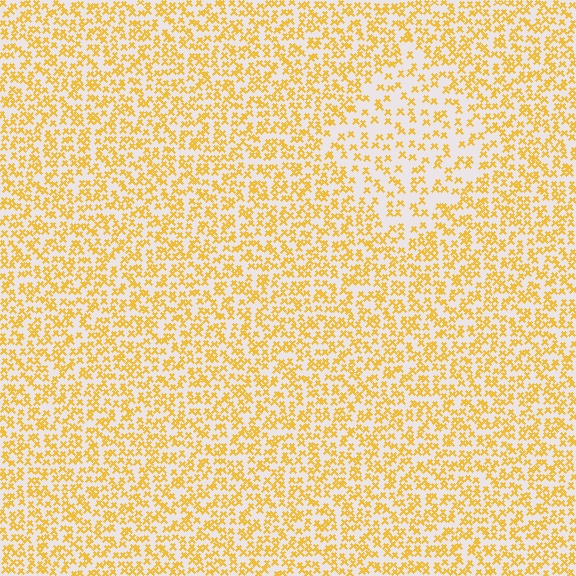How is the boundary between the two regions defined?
The boundary is defined by a change in element density (approximately 1.9x ratio). All elements are the same color, size, and shape.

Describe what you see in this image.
The image contains small yellow elements arranged at two different densities. A diamond-shaped region is visible where the elements are less densely packed than the surrounding area.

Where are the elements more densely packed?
The elements are more densely packed outside the diamond boundary.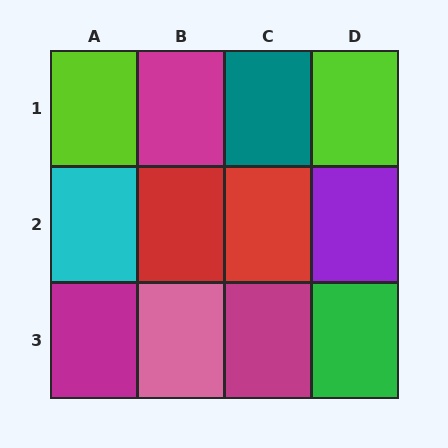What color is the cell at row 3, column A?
Magenta.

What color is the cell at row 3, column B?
Pink.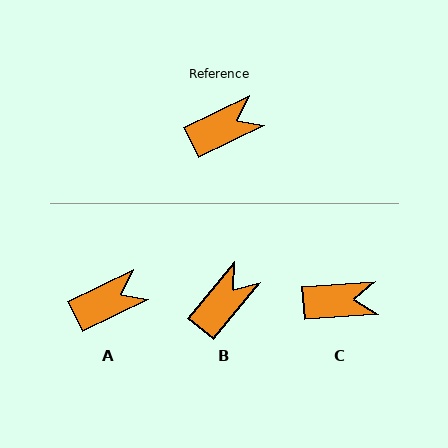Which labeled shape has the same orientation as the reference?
A.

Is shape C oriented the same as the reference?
No, it is off by about 22 degrees.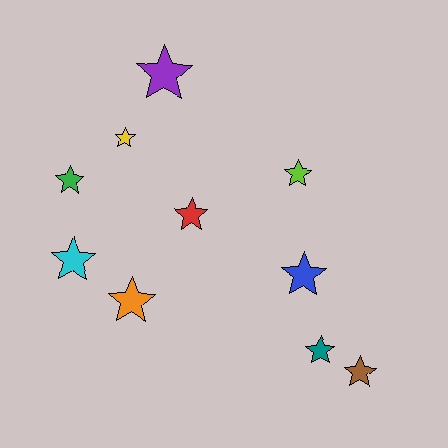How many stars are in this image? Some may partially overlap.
There are 10 stars.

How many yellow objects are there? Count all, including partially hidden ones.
There is 1 yellow object.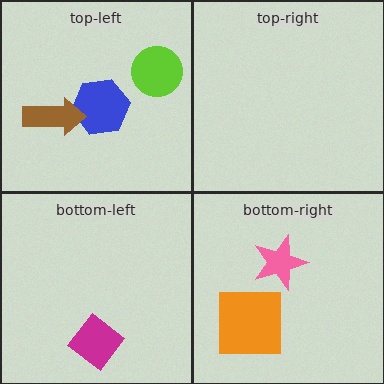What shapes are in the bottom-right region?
The orange square, the pink star.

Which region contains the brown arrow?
The top-left region.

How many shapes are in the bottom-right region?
2.